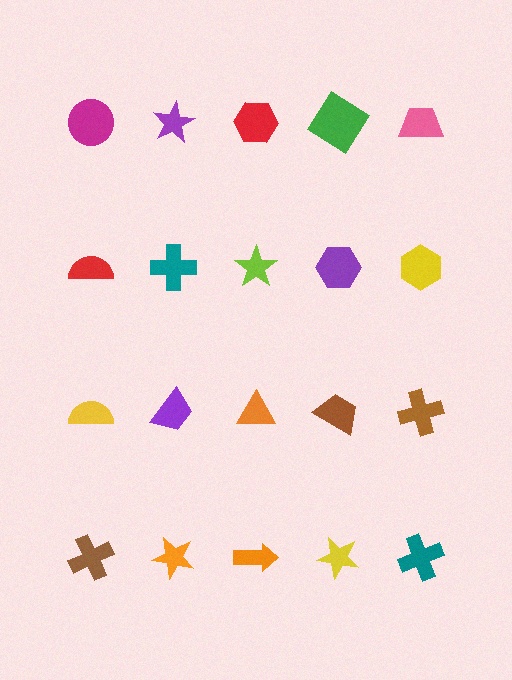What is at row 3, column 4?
A brown trapezoid.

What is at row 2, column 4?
A purple hexagon.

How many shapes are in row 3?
5 shapes.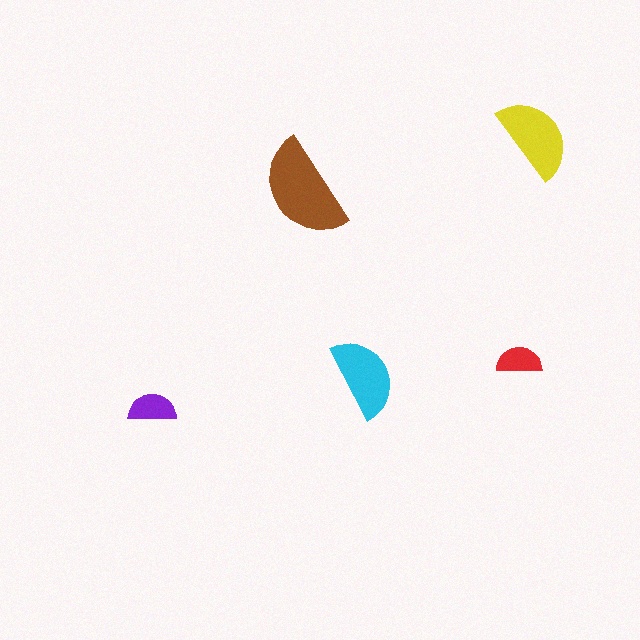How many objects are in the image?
There are 5 objects in the image.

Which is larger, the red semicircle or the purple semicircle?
The purple one.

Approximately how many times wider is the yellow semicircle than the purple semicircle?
About 2 times wider.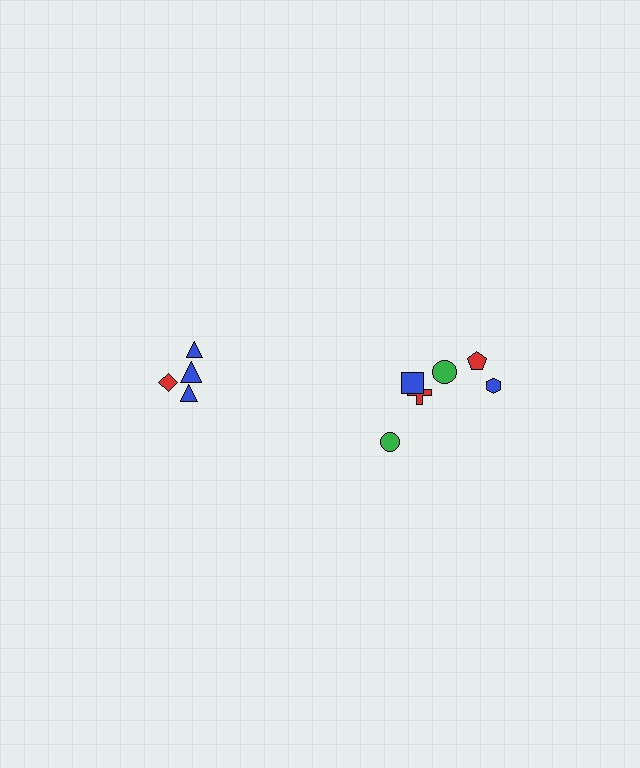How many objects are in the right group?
There are 6 objects.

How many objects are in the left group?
There are 4 objects.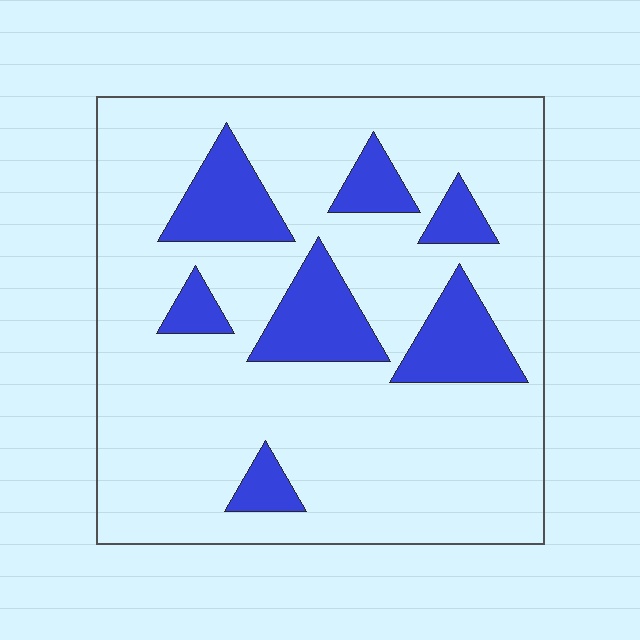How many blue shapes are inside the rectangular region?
7.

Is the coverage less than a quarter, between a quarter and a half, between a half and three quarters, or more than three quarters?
Less than a quarter.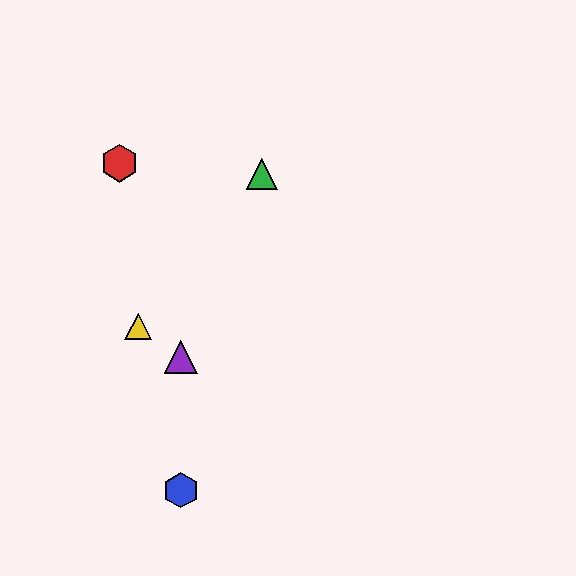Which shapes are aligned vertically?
The blue hexagon, the purple triangle are aligned vertically.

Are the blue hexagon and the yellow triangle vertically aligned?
No, the blue hexagon is at x≈181 and the yellow triangle is at x≈138.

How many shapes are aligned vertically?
2 shapes (the blue hexagon, the purple triangle) are aligned vertically.